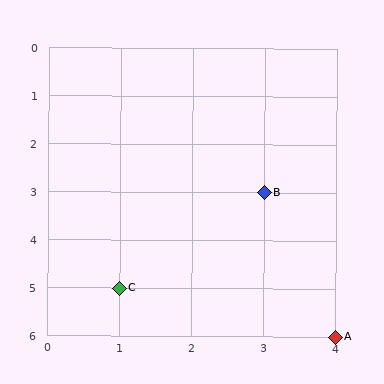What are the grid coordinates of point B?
Point B is at grid coordinates (3, 3).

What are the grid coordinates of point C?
Point C is at grid coordinates (1, 5).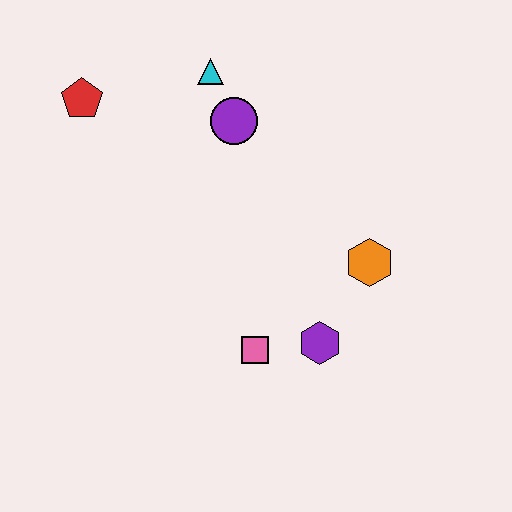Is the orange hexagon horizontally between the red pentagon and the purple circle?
No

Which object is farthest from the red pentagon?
The purple hexagon is farthest from the red pentagon.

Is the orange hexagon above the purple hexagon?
Yes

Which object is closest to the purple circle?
The cyan triangle is closest to the purple circle.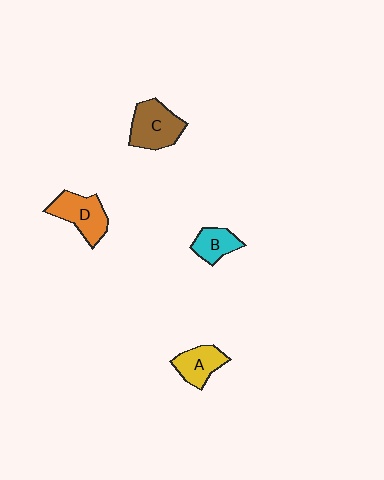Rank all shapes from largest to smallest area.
From largest to smallest: C (brown), D (orange), A (yellow), B (cyan).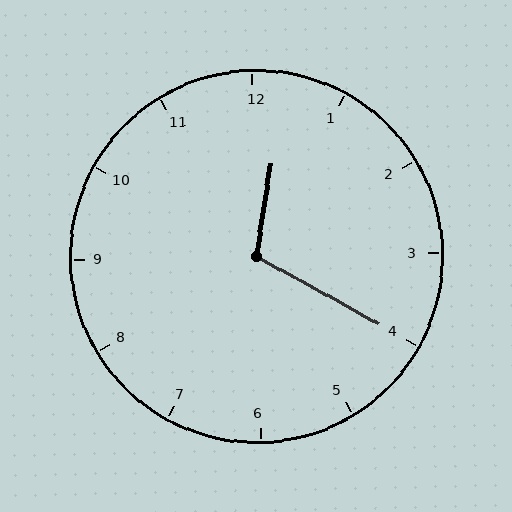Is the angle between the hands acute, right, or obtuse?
It is obtuse.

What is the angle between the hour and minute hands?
Approximately 110 degrees.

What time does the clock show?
12:20.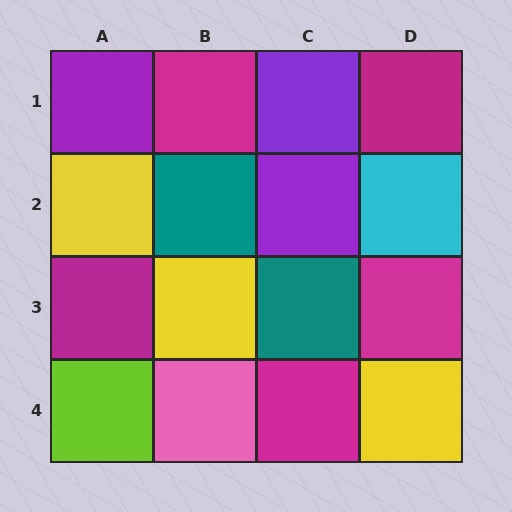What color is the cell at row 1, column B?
Magenta.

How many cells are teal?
2 cells are teal.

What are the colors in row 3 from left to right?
Magenta, yellow, teal, magenta.